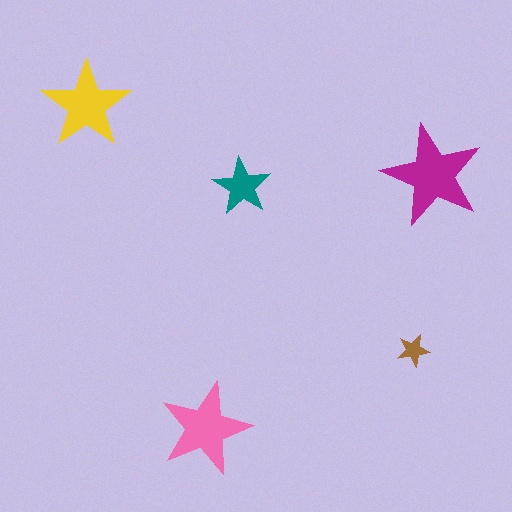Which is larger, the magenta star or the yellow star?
The magenta one.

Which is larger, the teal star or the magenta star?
The magenta one.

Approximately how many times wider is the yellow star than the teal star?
About 1.5 times wider.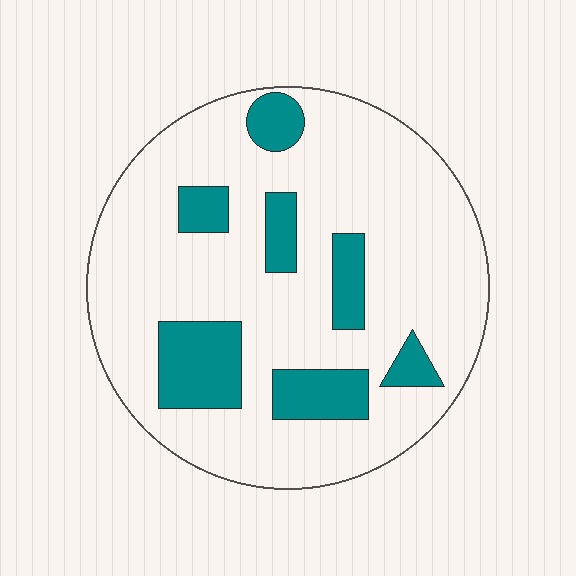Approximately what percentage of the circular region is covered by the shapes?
Approximately 20%.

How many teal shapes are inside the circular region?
7.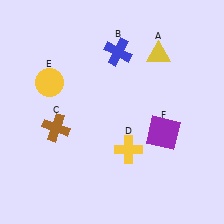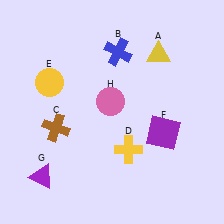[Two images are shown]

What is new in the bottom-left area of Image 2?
A purple triangle (G) was added in the bottom-left area of Image 2.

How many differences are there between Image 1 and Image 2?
There are 2 differences between the two images.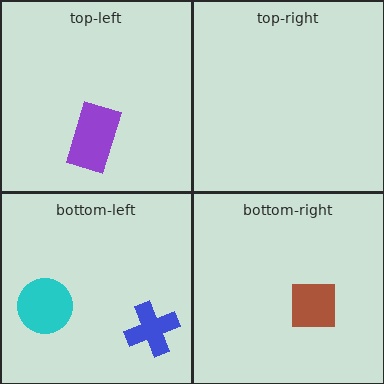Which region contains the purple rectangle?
The top-left region.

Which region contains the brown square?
The bottom-right region.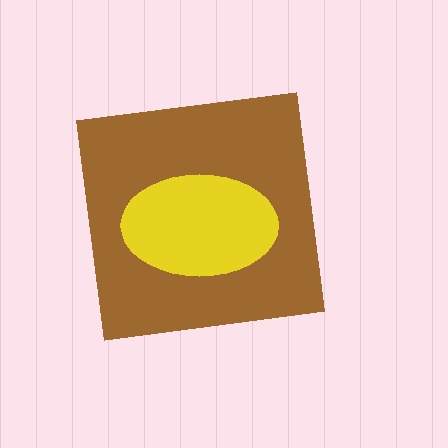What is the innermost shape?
The yellow ellipse.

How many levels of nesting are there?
2.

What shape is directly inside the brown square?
The yellow ellipse.